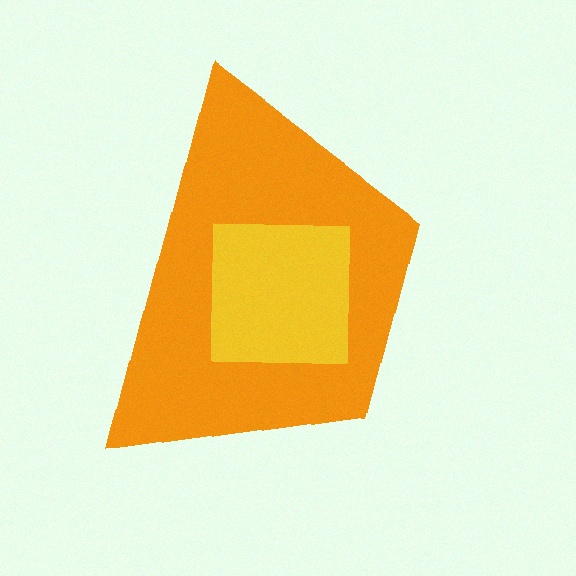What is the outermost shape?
The orange trapezoid.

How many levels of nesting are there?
2.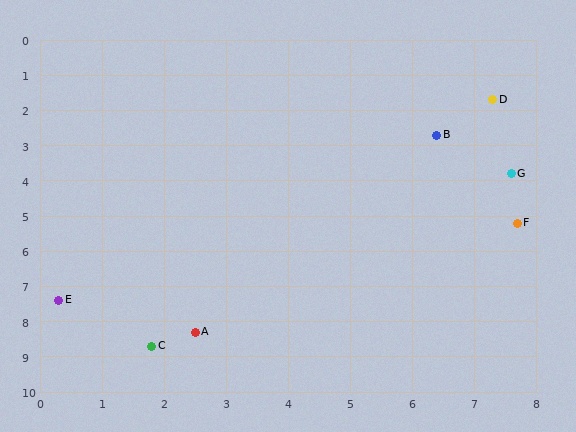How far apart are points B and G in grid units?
Points B and G are about 1.6 grid units apart.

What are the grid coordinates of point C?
Point C is at approximately (1.8, 8.7).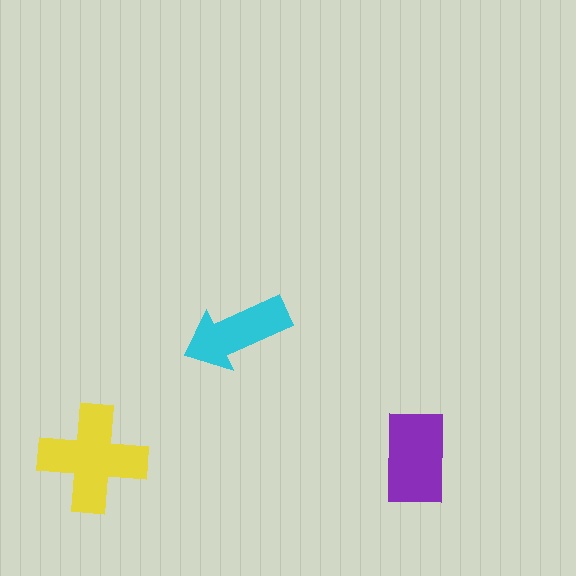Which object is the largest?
The yellow cross.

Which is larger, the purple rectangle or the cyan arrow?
The purple rectangle.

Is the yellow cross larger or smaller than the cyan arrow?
Larger.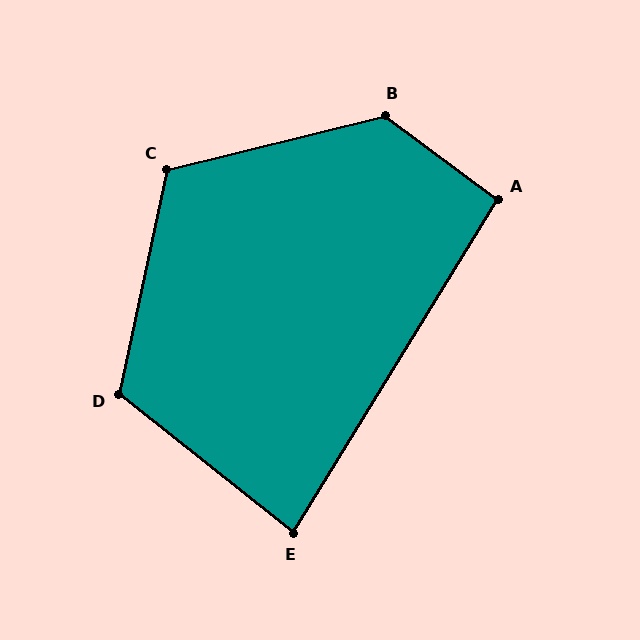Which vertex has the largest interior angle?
B, at approximately 129 degrees.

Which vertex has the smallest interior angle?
E, at approximately 83 degrees.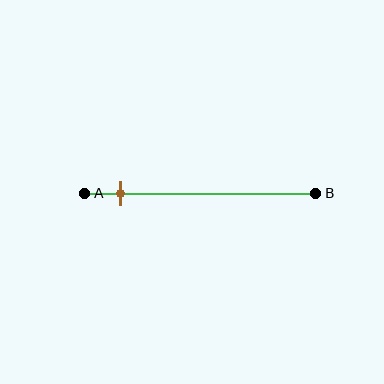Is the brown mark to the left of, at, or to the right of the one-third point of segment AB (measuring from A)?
The brown mark is to the left of the one-third point of segment AB.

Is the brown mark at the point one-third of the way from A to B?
No, the mark is at about 15% from A, not at the 33% one-third point.